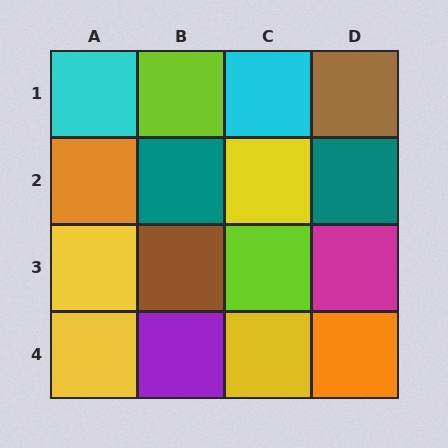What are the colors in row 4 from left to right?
Yellow, purple, yellow, orange.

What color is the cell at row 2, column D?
Teal.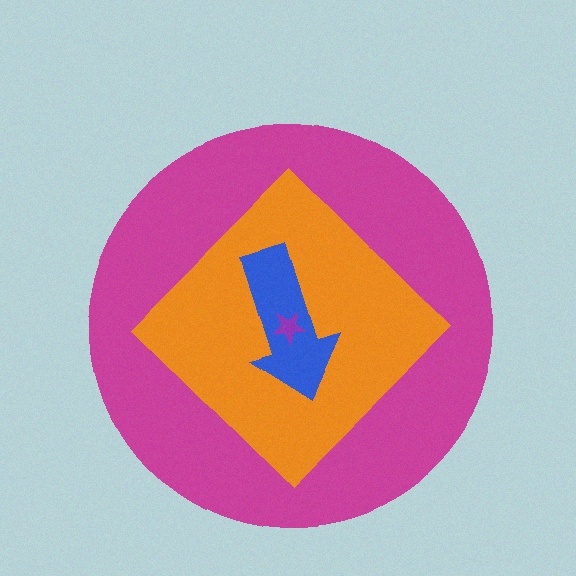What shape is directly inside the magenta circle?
The orange diamond.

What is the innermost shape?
The purple star.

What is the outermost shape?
The magenta circle.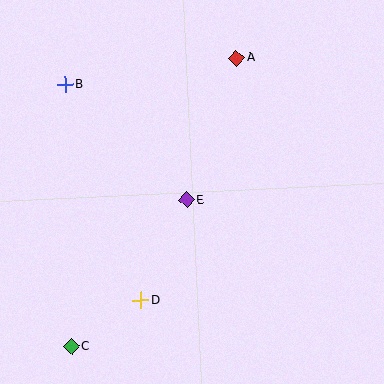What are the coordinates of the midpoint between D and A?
The midpoint between D and A is at (189, 179).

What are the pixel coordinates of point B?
Point B is at (65, 84).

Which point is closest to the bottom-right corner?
Point D is closest to the bottom-right corner.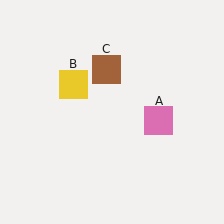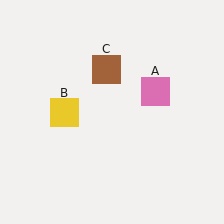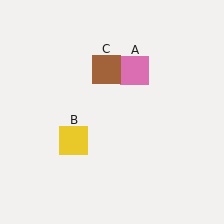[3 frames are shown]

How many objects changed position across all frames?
2 objects changed position: pink square (object A), yellow square (object B).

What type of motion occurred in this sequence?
The pink square (object A), yellow square (object B) rotated counterclockwise around the center of the scene.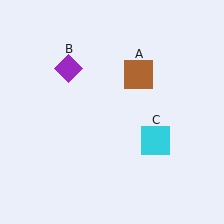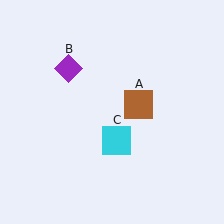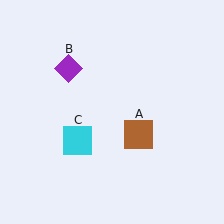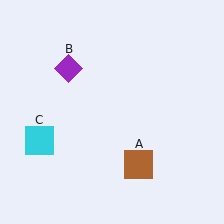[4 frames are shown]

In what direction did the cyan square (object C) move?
The cyan square (object C) moved left.